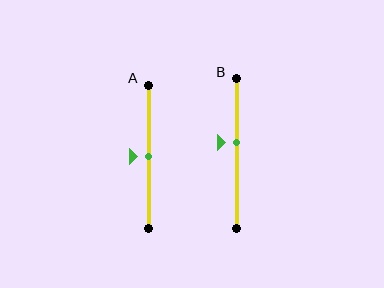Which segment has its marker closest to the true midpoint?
Segment A has its marker closest to the true midpoint.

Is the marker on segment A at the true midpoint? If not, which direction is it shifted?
Yes, the marker on segment A is at the true midpoint.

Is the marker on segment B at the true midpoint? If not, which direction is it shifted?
No, the marker on segment B is shifted upward by about 7% of the segment length.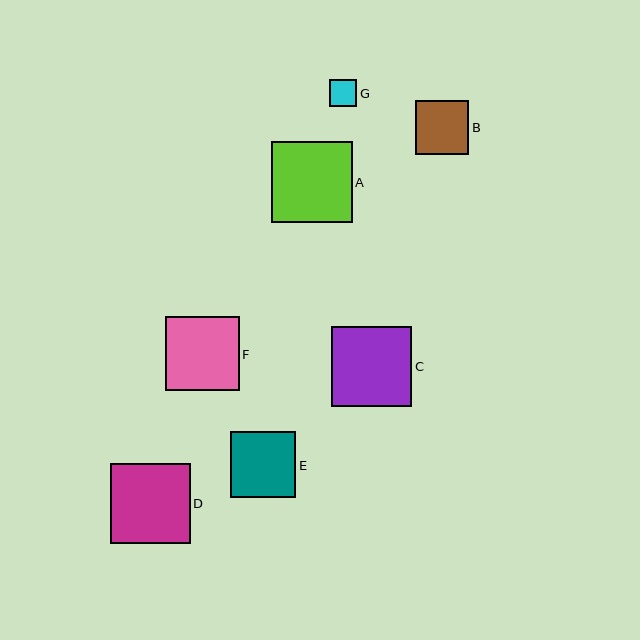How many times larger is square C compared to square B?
Square C is approximately 1.5 times the size of square B.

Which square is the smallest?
Square G is the smallest with a size of approximately 27 pixels.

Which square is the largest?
Square A is the largest with a size of approximately 81 pixels.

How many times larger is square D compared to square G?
Square D is approximately 3.0 times the size of square G.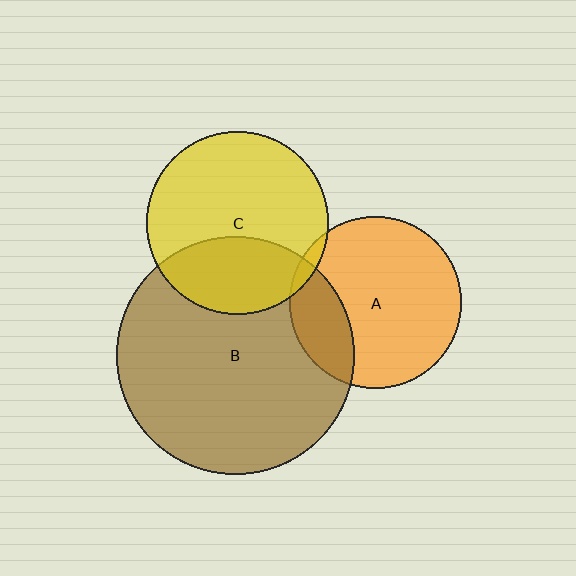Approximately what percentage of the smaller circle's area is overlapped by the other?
Approximately 20%.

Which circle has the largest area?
Circle B (brown).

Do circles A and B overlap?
Yes.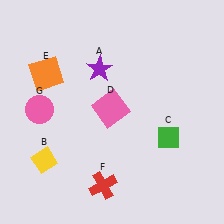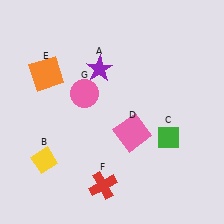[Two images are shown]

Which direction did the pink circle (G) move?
The pink circle (G) moved right.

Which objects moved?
The objects that moved are: the pink square (D), the pink circle (G).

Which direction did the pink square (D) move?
The pink square (D) moved down.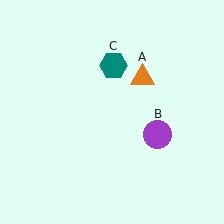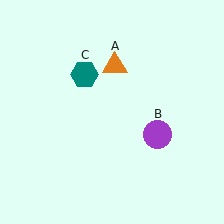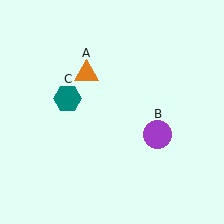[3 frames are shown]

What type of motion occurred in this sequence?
The orange triangle (object A), teal hexagon (object C) rotated counterclockwise around the center of the scene.